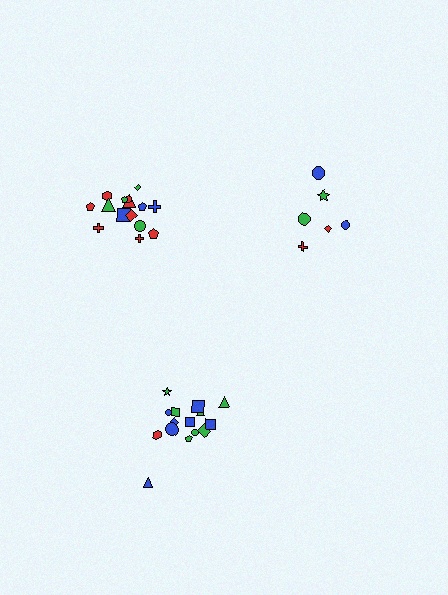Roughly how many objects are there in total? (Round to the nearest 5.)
Roughly 35 objects in total.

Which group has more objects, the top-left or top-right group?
The top-left group.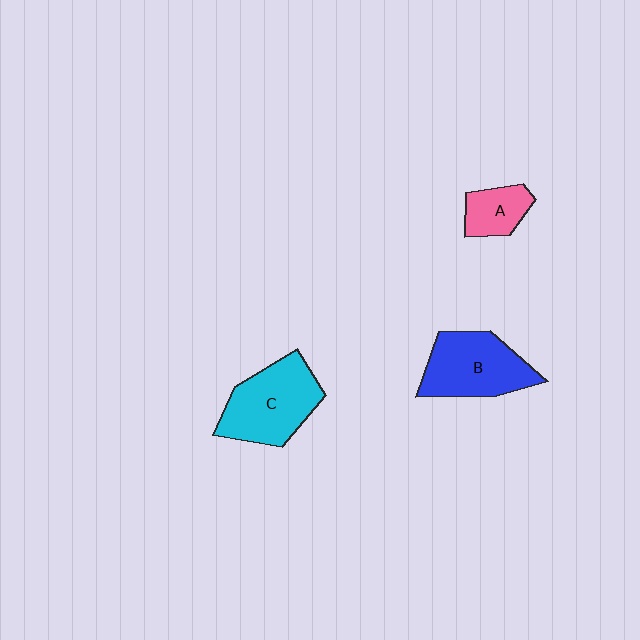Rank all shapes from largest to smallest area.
From largest to smallest: C (cyan), B (blue), A (pink).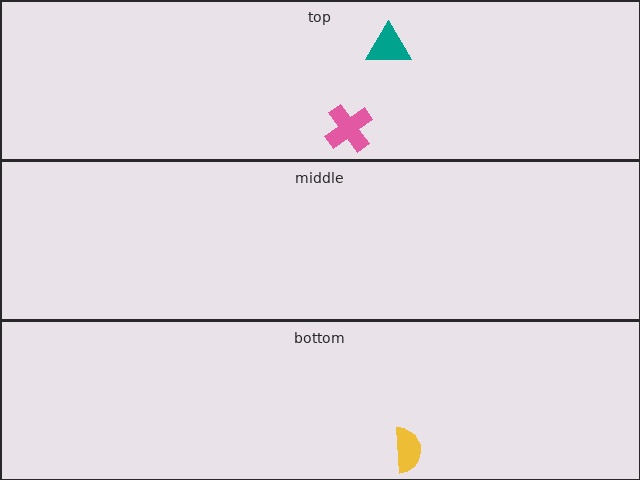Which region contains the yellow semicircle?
The bottom region.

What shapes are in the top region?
The teal triangle, the pink cross.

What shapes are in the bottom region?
The yellow semicircle.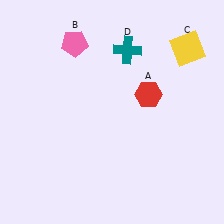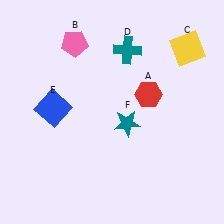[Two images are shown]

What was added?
A blue square (E), a teal star (F) were added in Image 2.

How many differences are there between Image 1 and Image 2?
There are 2 differences between the two images.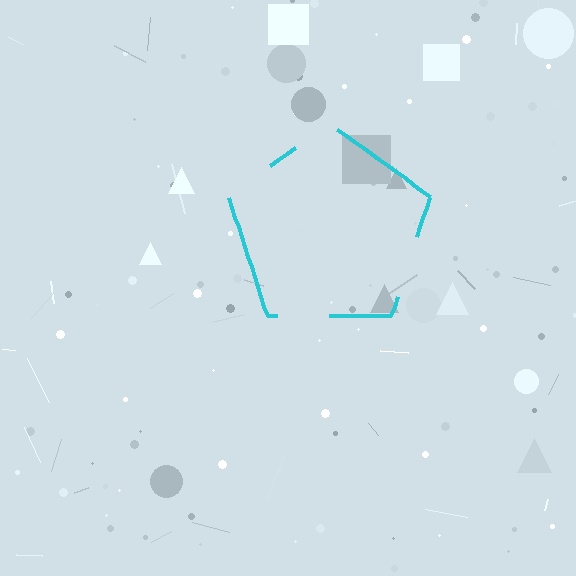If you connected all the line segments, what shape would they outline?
They would outline a pentagon.